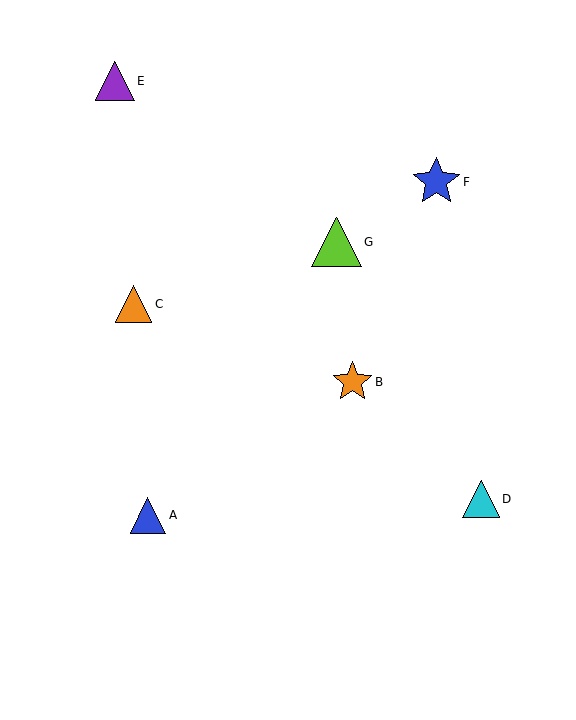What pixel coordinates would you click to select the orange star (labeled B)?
Click at (352, 382) to select the orange star B.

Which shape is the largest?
The lime triangle (labeled G) is the largest.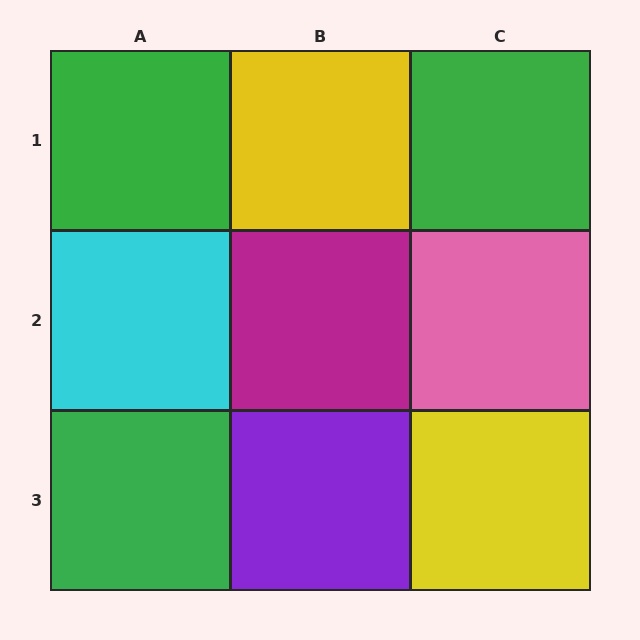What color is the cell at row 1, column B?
Yellow.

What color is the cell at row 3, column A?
Green.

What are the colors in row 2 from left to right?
Cyan, magenta, pink.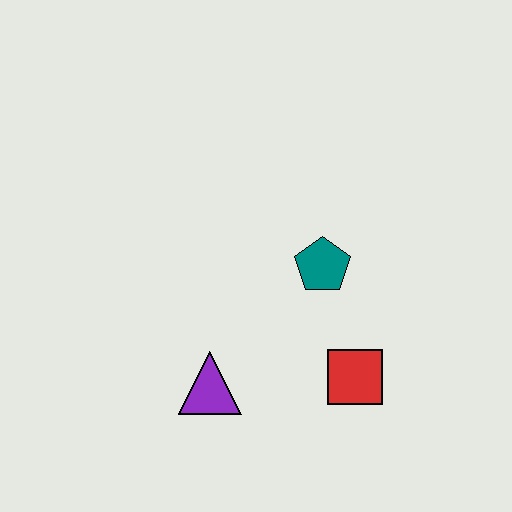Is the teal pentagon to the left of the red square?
Yes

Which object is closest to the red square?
The teal pentagon is closest to the red square.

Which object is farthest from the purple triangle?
The teal pentagon is farthest from the purple triangle.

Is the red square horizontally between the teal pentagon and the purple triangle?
No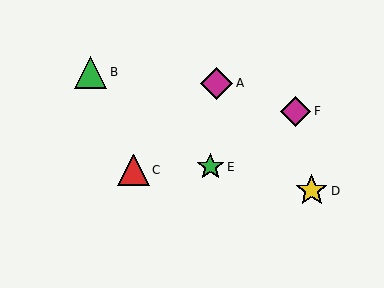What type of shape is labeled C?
Shape C is a red triangle.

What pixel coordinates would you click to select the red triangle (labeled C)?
Click at (133, 170) to select the red triangle C.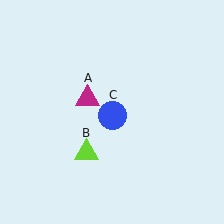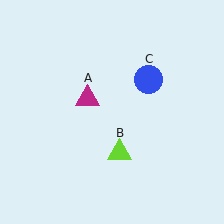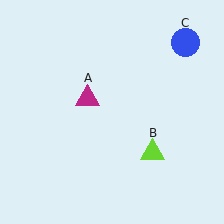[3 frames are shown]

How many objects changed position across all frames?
2 objects changed position: lime triangle (object B), blue circle (object C).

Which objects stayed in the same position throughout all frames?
Magenta triangle (object A) remained stationary.